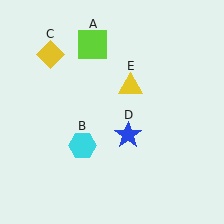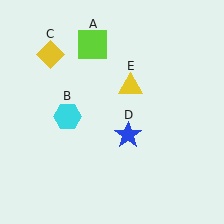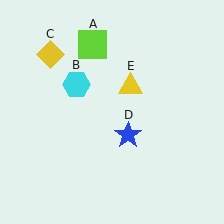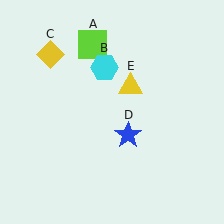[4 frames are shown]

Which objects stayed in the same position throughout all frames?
Lime square (object A) and yellow diamond (object C) and blue star (object D) and yellow triangle (object E) remained stationary.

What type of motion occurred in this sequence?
The cyan hexagon (object B) rotated clockwise around the center of the scene.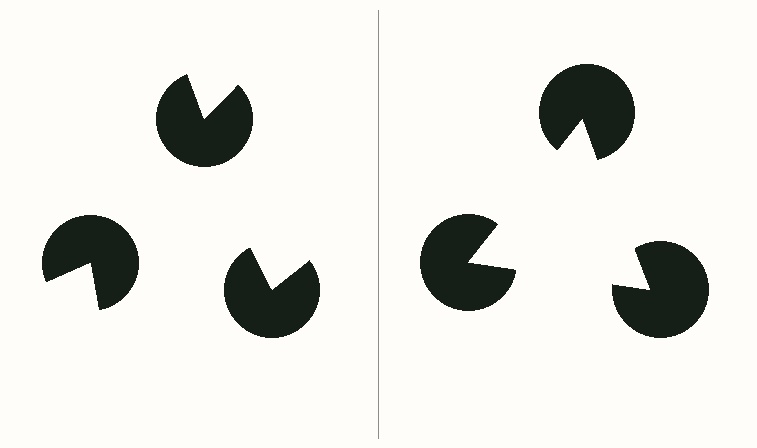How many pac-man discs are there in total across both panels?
6 — 3 on each side.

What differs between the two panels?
The pac-man discs are positioned identically on both sides; only the wedge orientations differ. On the right they align to a triangle; on the left they are misaligned.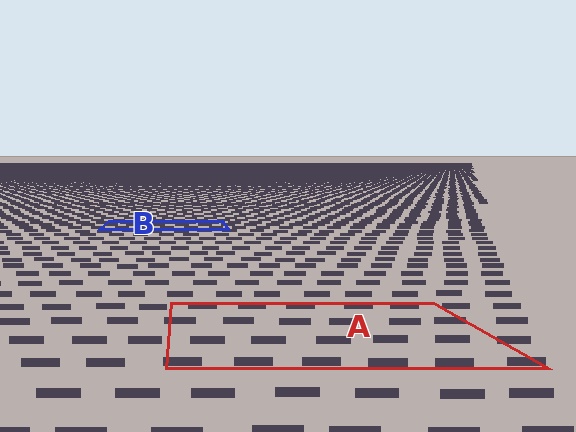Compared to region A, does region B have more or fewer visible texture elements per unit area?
Region B has more texture elements per unit area — they are packed more densely because it is farther away.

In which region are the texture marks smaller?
The texture marks are smaller in region B, because it is farther away.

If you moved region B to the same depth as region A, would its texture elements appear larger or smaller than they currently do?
They would appear larger. At a closer depth, the same texture elements are projected at a bigger on-screen size.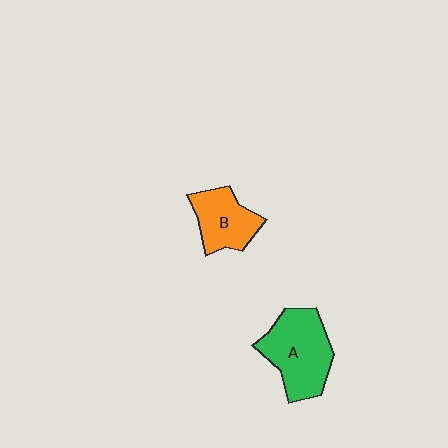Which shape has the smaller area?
Shape B (orange).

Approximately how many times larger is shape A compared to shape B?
Approximately 1.5 times.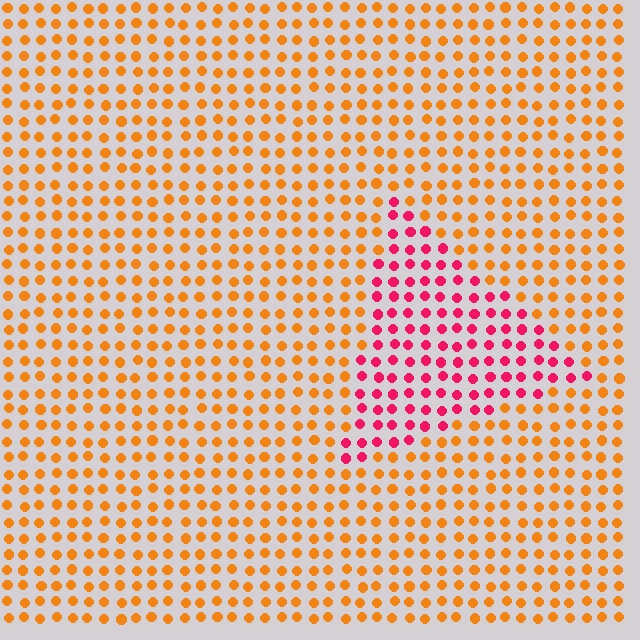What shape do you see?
I see a triangle.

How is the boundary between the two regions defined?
The boundary is defined purely by a slight shift in hue (about 52 degrees). Spacing, size, and orientation are identical on both sides.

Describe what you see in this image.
The image is filled with small orange elements in a uniform arrangement. A triangle-shaped region is visible where the elements are tinted to a slightly different hue, forming a subtle color boundary.